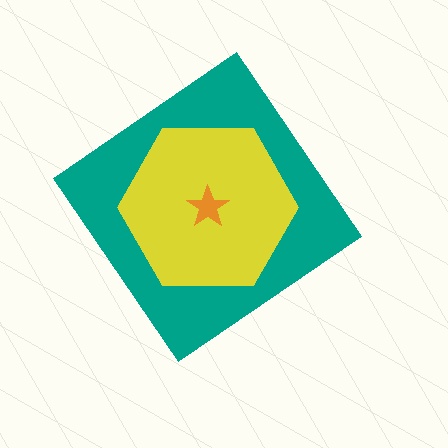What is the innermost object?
The orange star.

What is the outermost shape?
The teal diamond.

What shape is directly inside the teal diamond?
The yellow hexagon.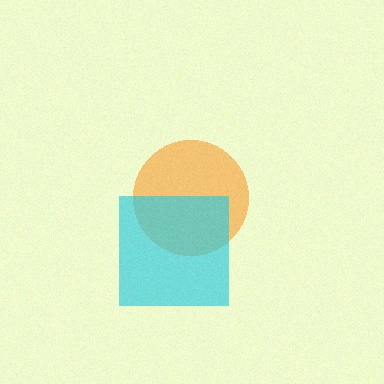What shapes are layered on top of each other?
The layered shapes are: an orange circle, a cyan square.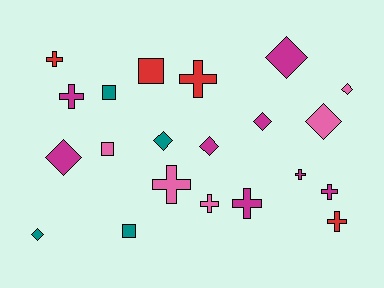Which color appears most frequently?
Magenta, with 8 objects.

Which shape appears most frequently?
Cross, with 9 objects.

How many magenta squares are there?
There are no magenta squares.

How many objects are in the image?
There are 21 objects.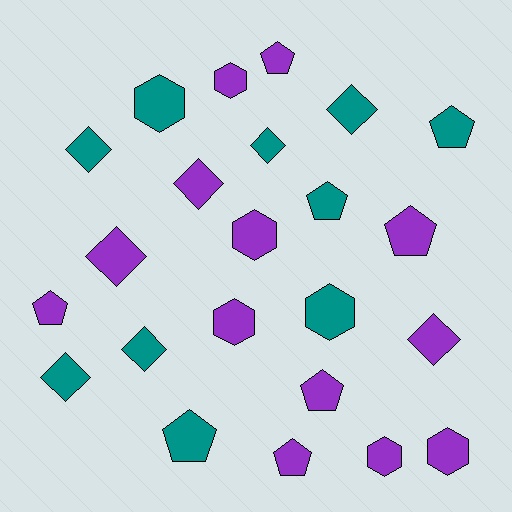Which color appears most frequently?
Purple, with 13 objects.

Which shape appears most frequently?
Pentagon, with 8 objects.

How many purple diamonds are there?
There are 3 purple diamonds.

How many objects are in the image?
There are 23 objects.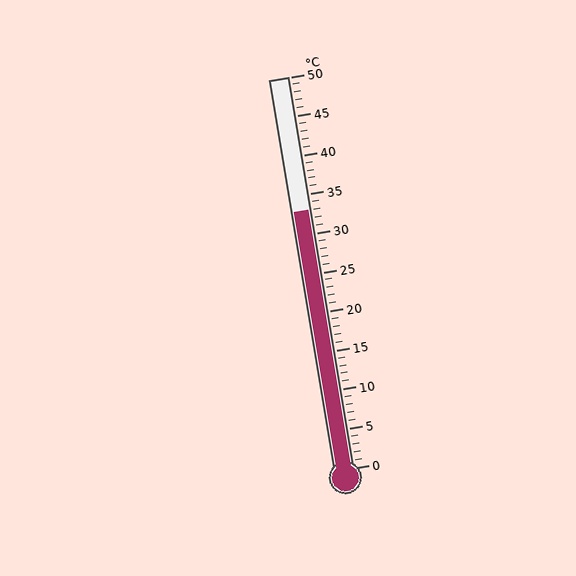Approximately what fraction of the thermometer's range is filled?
The thermometer is filled to approximately 65% of its range.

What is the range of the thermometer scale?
The thermometer scale ranges from 0°C to 50°C.